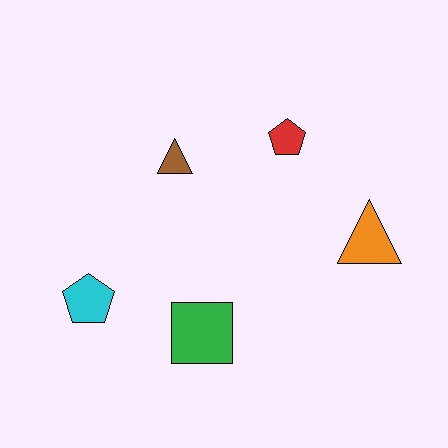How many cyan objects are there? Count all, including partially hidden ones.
There is 1 cyan object.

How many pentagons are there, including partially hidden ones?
There are 2 pentagons.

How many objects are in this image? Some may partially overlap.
There are 5 objects.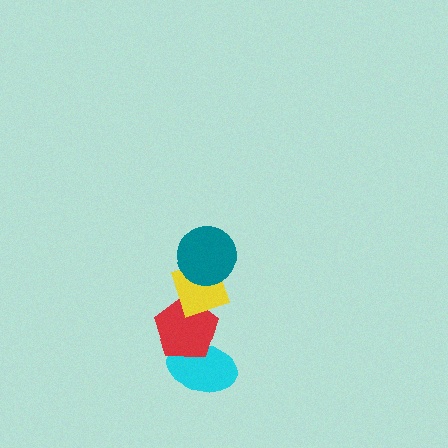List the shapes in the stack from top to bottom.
From top to bottom: the teal circle, the yellow diamond, the red pentagon, the cyan ellipse.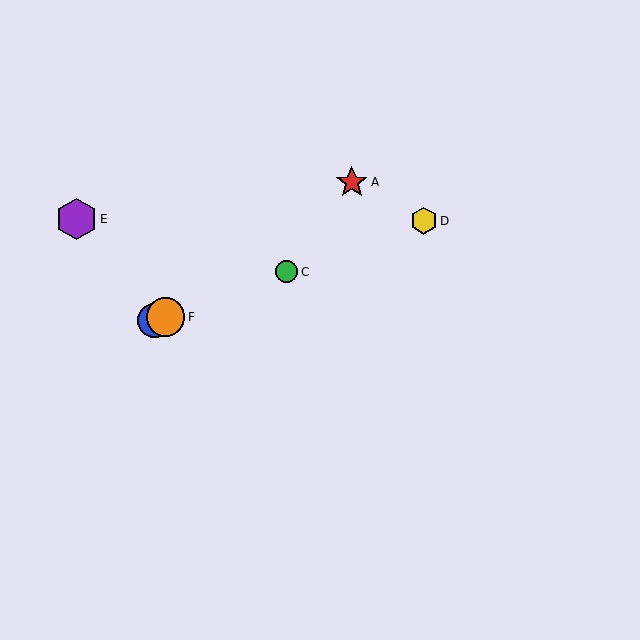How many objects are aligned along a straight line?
4 objects (B, C, D, F) are aligned along a straight line.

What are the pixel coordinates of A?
Object A is at (352, 182).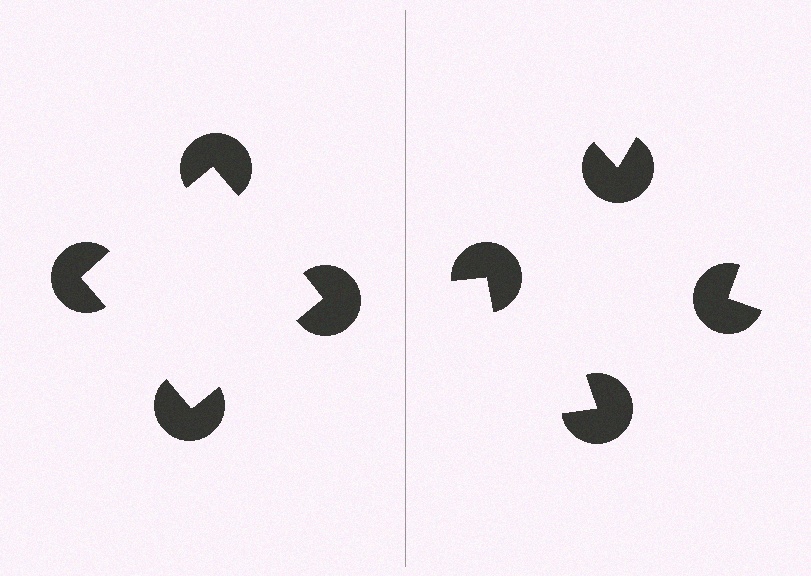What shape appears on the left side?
An illusory square.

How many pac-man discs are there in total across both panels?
8 — 4 on each side.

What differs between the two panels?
The pac-man discs are positioned identically on both sides; only the wedge orientations differ. On the left they align to a square; on the right they are misaligned.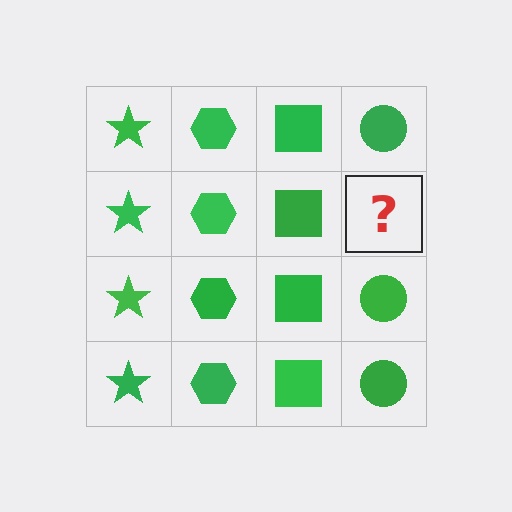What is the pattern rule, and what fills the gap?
The rule is that each column has a consistent shape. The gap should be filled with a green circle.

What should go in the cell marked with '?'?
The missing cell should contain a green circle.